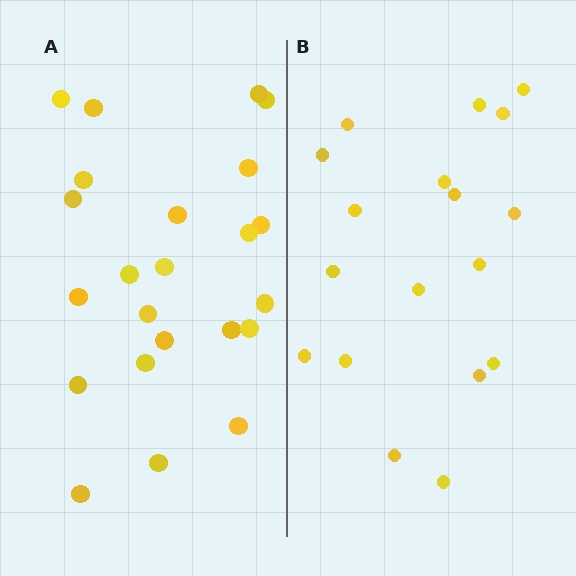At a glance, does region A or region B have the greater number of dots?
Region A (the left region) has more dots.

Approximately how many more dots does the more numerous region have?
Region A has about 5 more dots than region B.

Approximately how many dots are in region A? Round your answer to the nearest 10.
About 20 dots. (The exact count is 23, which rounds to 20.)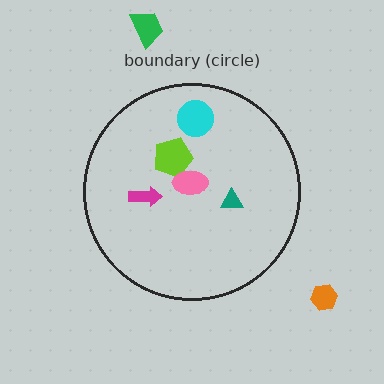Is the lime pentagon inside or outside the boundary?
Inside.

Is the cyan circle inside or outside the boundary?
Inside.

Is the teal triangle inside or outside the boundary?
Inside.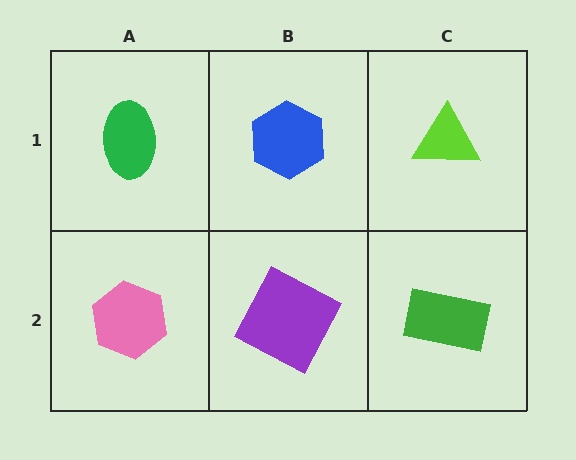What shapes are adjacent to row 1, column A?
A pink hexagon (row 2, column A), a blue hexagon (row 1, column B).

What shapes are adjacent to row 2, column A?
A green ellipse (row 1, column A), a purple square (row 2, column B).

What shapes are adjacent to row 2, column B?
A blue hexagon (row 1, column B), a pink hexagon (row 2, column A), a green rectangle (row 2, column C).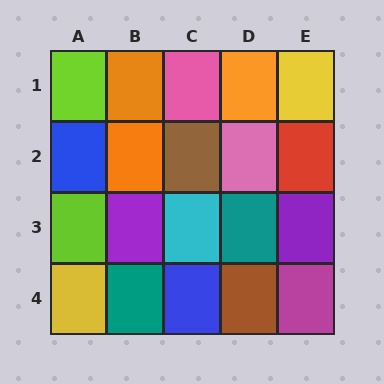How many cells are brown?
2 cells are brown.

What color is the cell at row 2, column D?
Pink.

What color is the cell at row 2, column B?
Orange.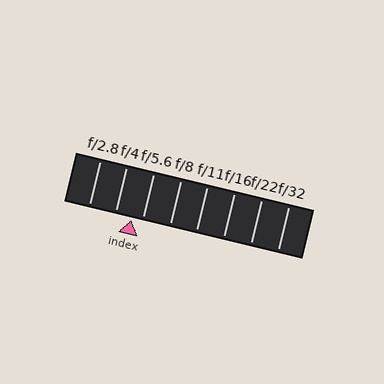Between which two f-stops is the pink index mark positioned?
The index mark is between f/4 and f/5.6.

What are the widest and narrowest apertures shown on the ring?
The widest aperture shown is f/2.8 and the narrowest is f/32.